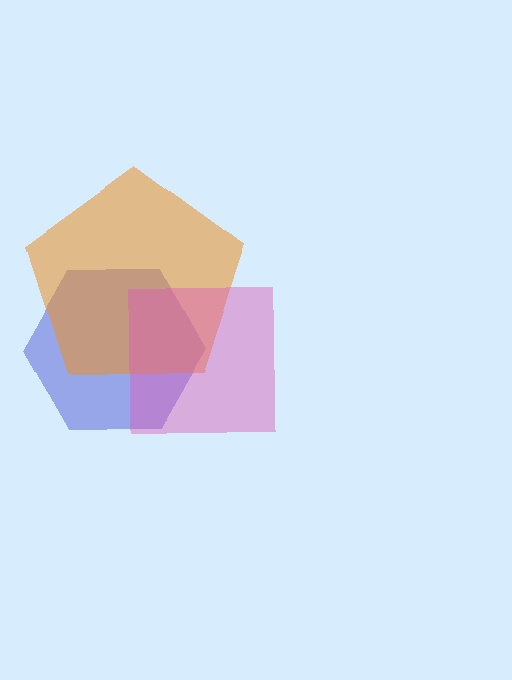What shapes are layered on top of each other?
The layered shapes are: a blue hexagon, an orange pentagon, a pink square.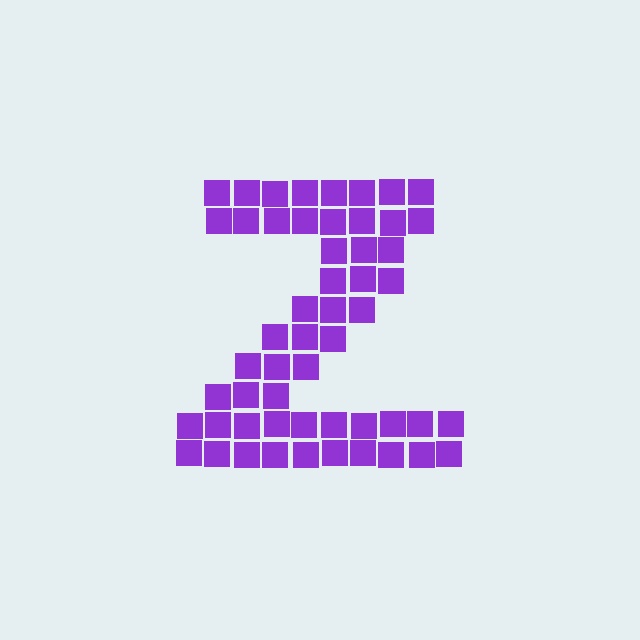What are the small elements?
The small elements are squares.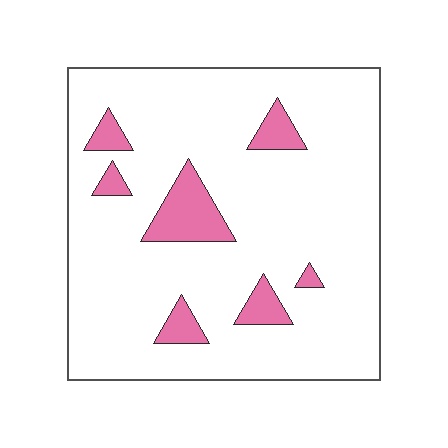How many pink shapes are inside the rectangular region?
7.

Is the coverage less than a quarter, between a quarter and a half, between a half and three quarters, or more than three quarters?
Less than a quarter.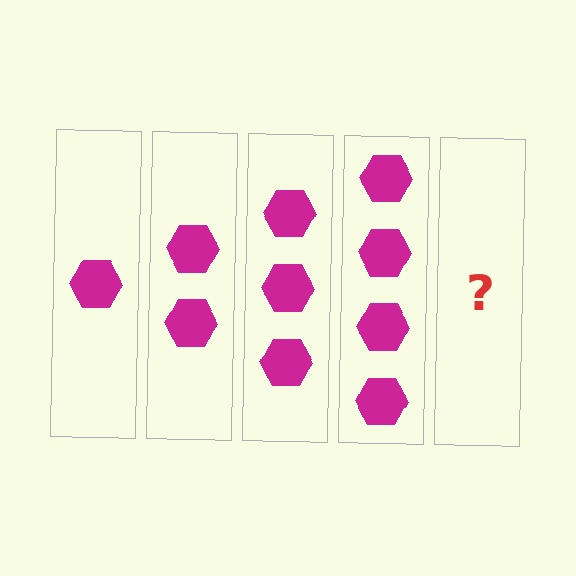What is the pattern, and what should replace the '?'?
The pattern is that each step adds one more hexagon. The '?' should be 5 hexagons.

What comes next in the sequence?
The next element should be 5 hexagons.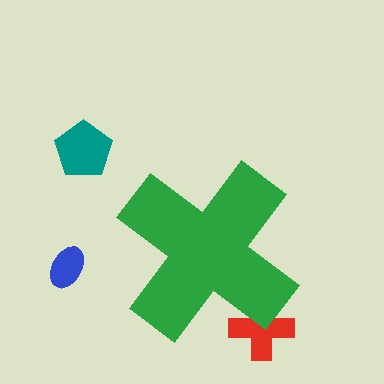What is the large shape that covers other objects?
A green cross.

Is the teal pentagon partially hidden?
No, the teal pentagon is fully visible.